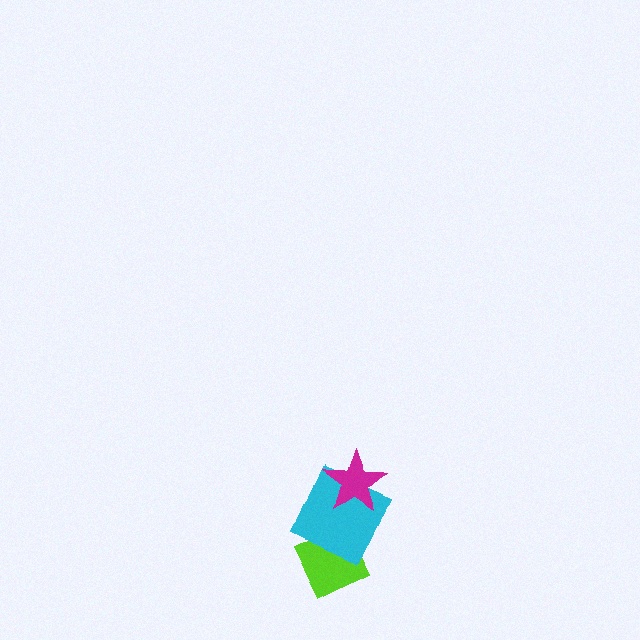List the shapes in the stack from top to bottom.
From top to bottom: the magenta star, the cyan square, the lime diamond.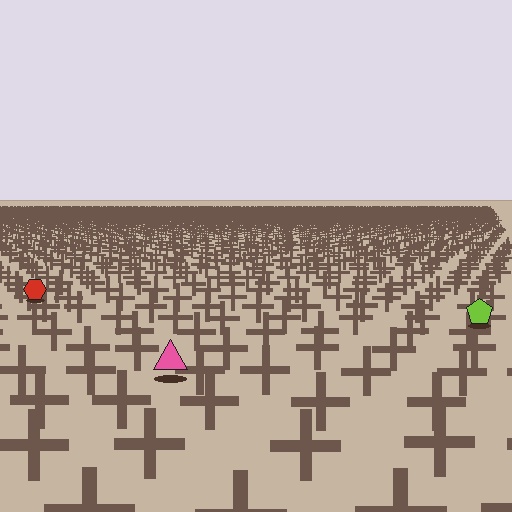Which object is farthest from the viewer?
The red hexagon is farthest from the viewer. It appears smaller and the ground texture around it is denser.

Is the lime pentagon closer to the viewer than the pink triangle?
No. The pink triangle is closer — you can tell from the texture gradient: the ground texture is coarser near it.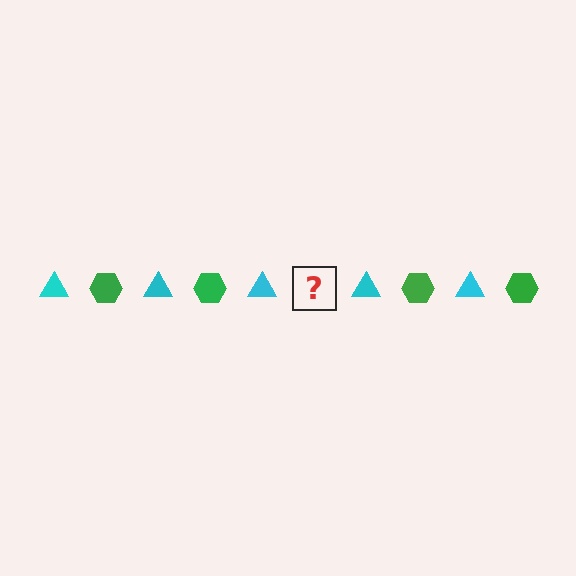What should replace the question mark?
The question mark should be replaced with a green hexagon.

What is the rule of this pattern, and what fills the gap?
The rule is that the pattern alternates between cyan triangle and green hexagon. The gap should be filled with a green hexagon.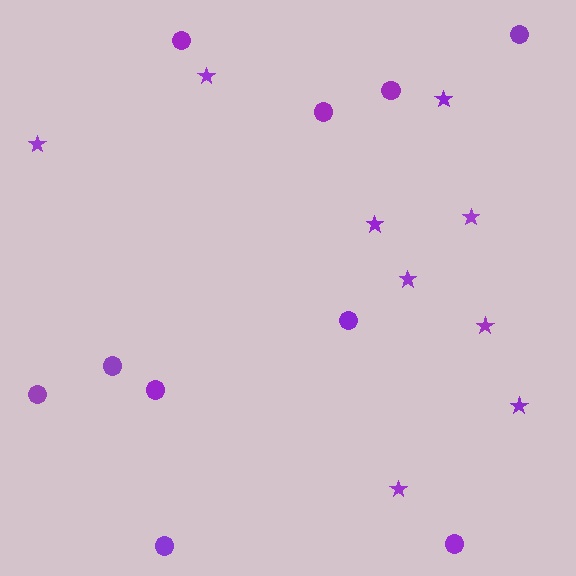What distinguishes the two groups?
There are 2 groups: one group of stars (9) and one group of circles (10).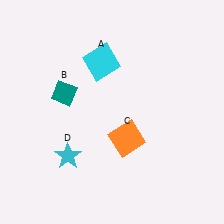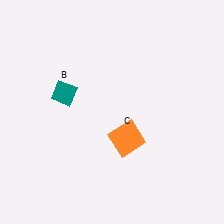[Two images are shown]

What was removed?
The cyan star (D), the cyan square (A) were removed in Image 2.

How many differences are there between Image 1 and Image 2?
There are 2 differences between the two images.